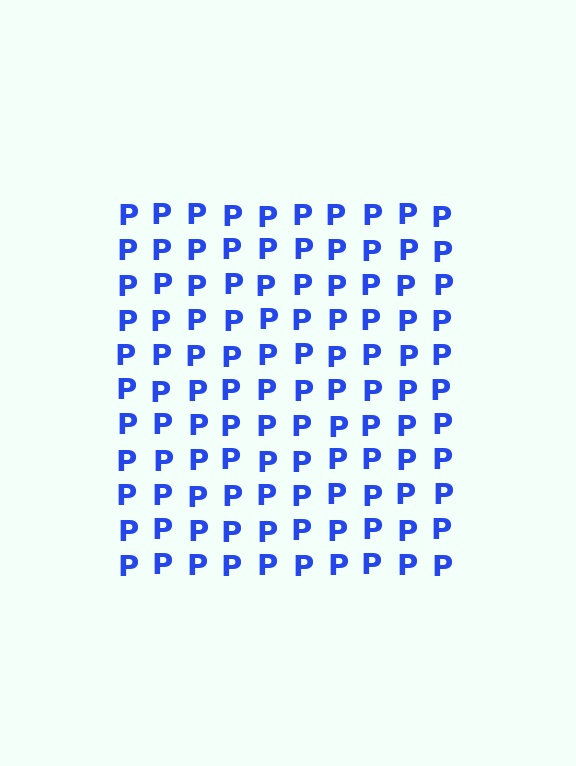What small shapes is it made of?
It is made of small letter P's.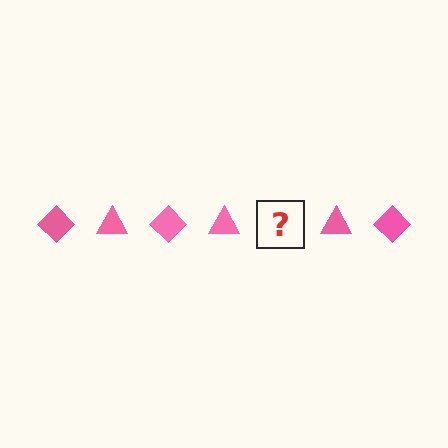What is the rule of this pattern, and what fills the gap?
The rule is that the pattern cycles through diamond, triangle shapes in pink. The gap should be filled with a pink diamond.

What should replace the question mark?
The question mark should be replaced with a pink diamond.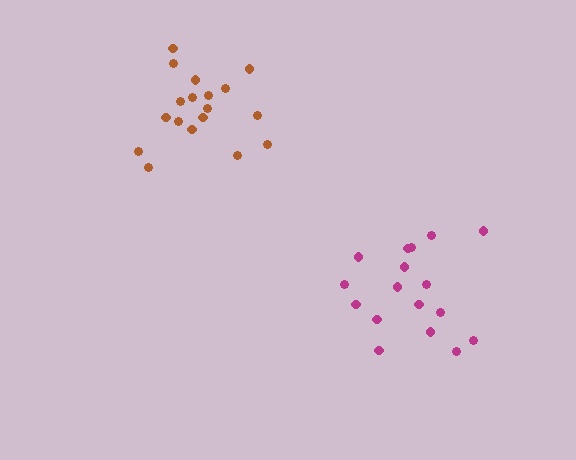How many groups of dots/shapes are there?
There are 2 groups.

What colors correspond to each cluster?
The clusters are colored: brown, magenta.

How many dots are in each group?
Group 1: 18 dots, Group 2: 17 dots (35 total).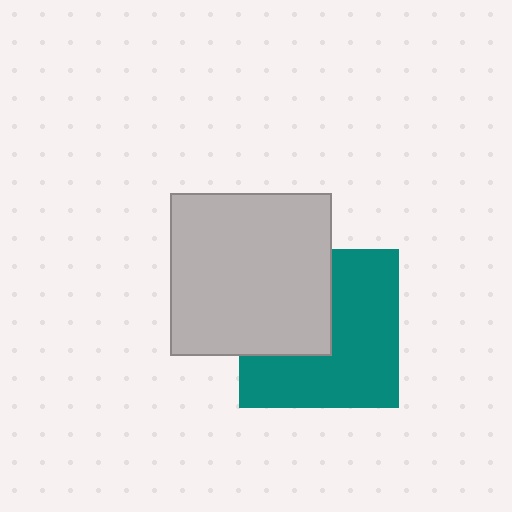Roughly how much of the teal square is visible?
About half of it is visible (roughly 61%).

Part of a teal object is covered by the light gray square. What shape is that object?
It is a square.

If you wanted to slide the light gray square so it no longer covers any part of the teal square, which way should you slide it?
Slide it toward the upper-left — that is the most direct way to separate the two shapes.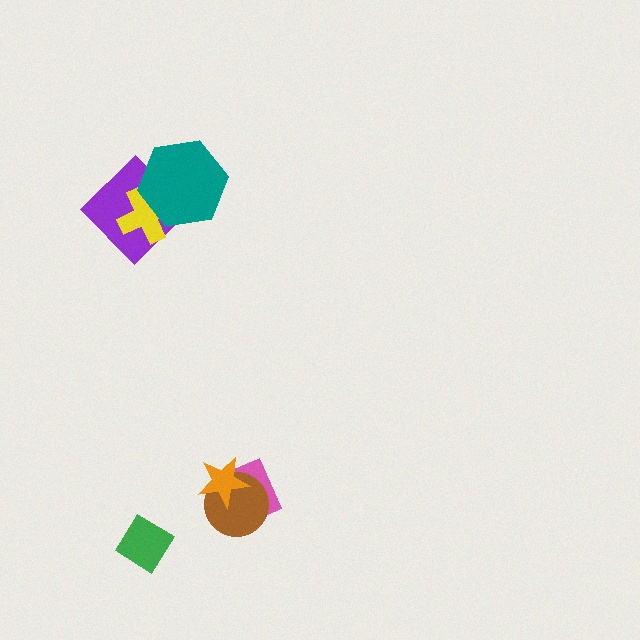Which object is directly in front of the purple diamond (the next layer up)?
The yellow cross is directly in front of the purple diamond.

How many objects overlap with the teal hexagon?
2 objects overlap with the teal hexagon.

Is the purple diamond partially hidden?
Yes, it is partially covered by another shape.